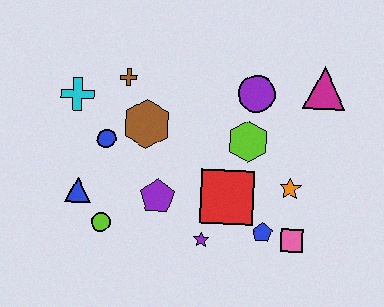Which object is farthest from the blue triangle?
The magenta triangle is farthest from the blue triangle.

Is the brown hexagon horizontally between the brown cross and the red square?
Yes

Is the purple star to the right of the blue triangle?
Yes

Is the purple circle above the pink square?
Yes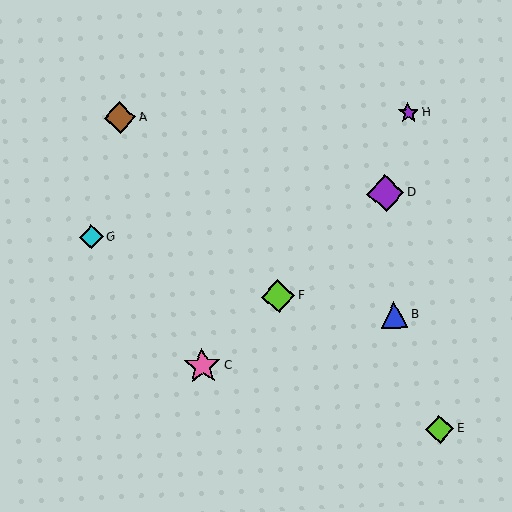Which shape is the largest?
The purple diamond (labeled D) is the largest.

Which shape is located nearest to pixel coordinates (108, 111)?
The brown diamond (labeled A) at (120, 118) is nearest to that location.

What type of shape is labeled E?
Shape E is a lime diamond.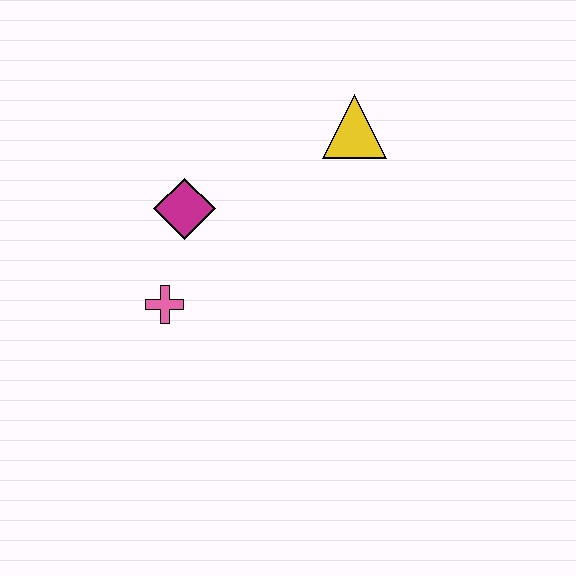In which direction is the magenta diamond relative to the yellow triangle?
The magenta diamond is to the left of the yellow triangle.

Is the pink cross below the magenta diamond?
Yes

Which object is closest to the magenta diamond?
The pink cross is closest to the magenta diamond.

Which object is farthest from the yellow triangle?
The pink cross is farthest from the yellow triangle.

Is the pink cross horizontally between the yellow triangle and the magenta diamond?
No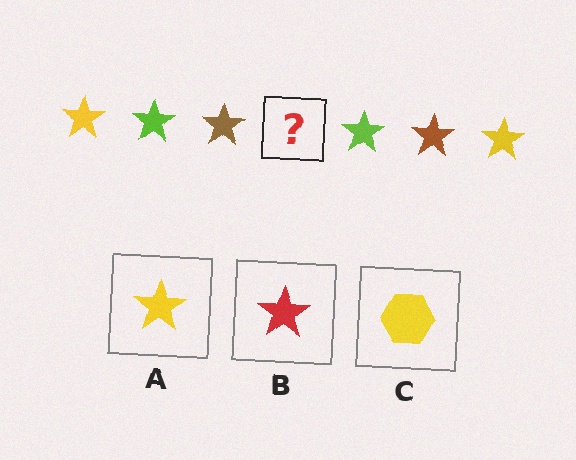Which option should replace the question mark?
Option A.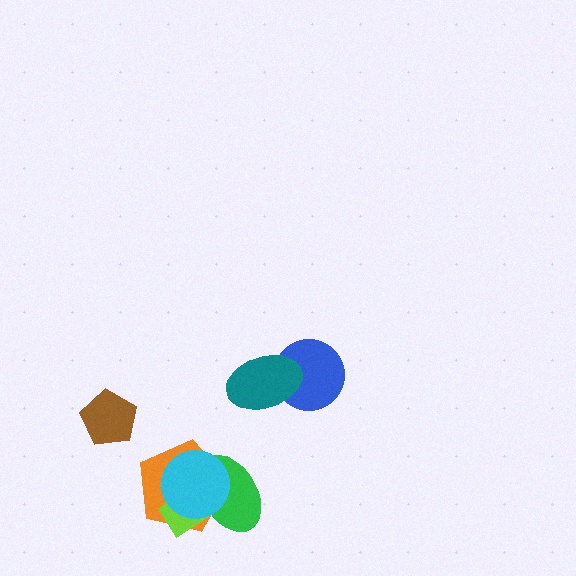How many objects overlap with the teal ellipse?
1 object overlaps with the teal ellipse.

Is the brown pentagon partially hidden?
No, no other shape covers it.